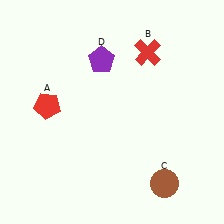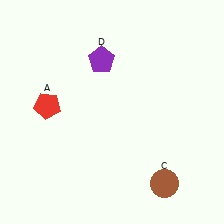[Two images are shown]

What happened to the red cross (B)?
The red cross (B) was removed in Image 2. It was in the top-right area of Image 1.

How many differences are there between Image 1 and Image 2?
There is 1 difference between the two images.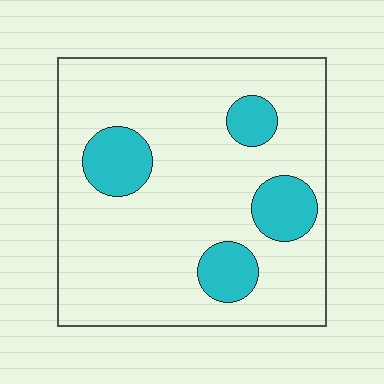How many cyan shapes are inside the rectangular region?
4.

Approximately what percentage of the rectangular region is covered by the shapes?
Approximately 15%.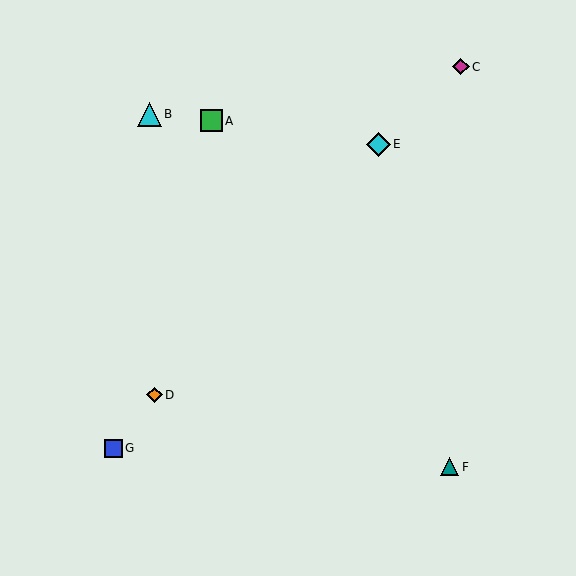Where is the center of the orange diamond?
The center of the orange diamond is at (154, 395).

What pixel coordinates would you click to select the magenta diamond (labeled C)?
Click at (461, 67) to select the magenta diamond C.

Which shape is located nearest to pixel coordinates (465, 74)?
The magenta diamond (labeled C) at (461, 67) is nearest to that location.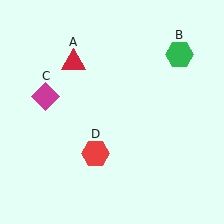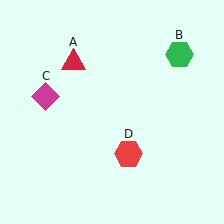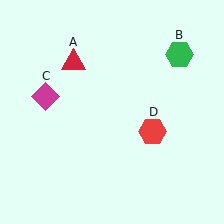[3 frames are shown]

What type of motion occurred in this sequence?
The red hexagon (object D) rotated counterclockwise around the center of the scene.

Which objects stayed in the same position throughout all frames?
Red triangle (object A) and green hexagon (object B) and magenta diamond (object C) remained stationary.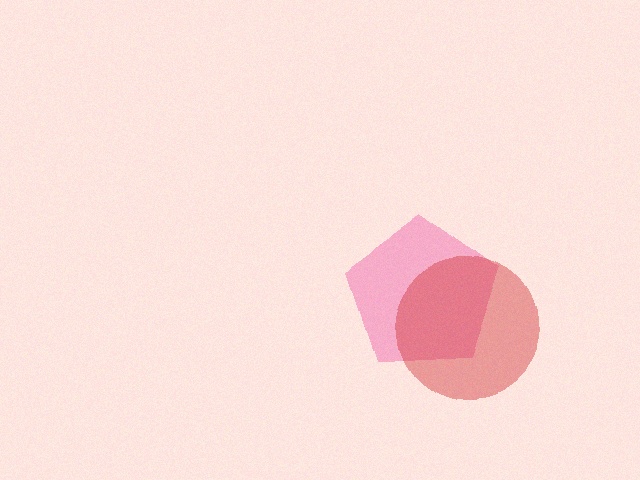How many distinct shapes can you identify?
There are 2 distinct shapes: a pink pentagon, a red circle.